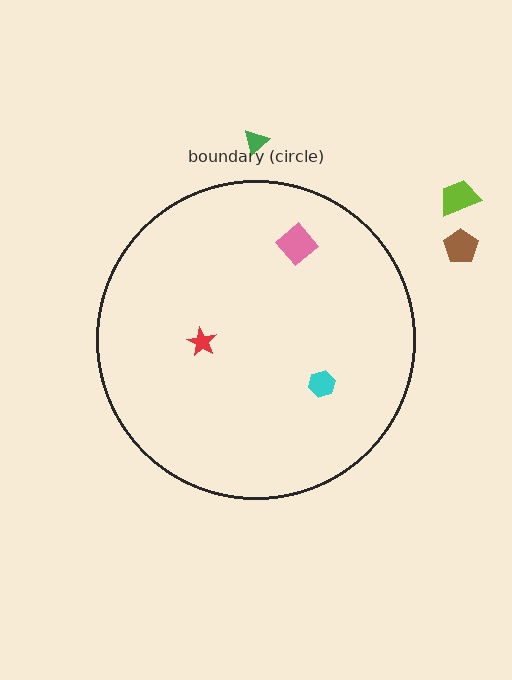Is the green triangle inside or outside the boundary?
Outside.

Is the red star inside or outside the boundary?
Inside.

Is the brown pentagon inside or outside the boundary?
Outside.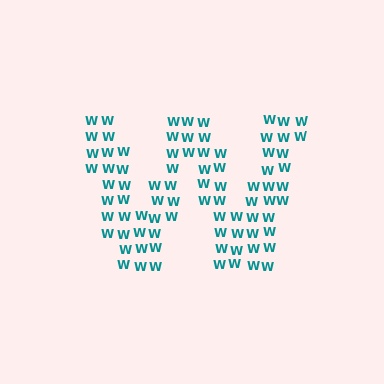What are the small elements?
The small elements are letter W's.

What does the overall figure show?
The overall figure shows the letter W.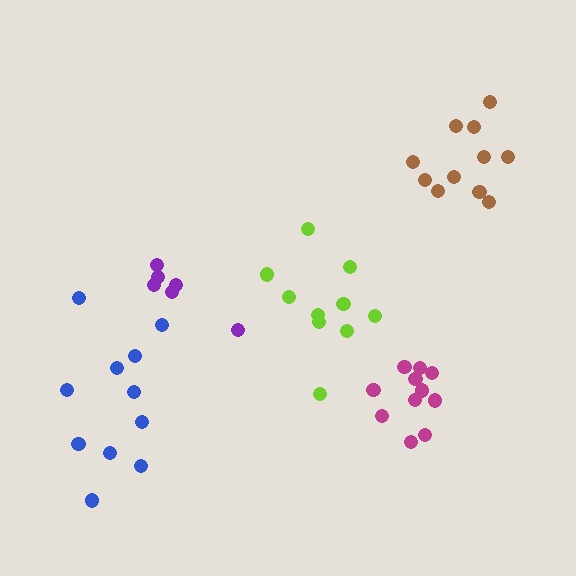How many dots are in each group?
Group 1: 6 dots, Group 2: 11 dots, Group 3: 11 dots, Group 4: 11 dots, Group 5: 10 dots (49 total).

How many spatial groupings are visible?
There are 5 spatial groupings.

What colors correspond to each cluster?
The clusters are colored: purple, magenta, brown, blue, lime.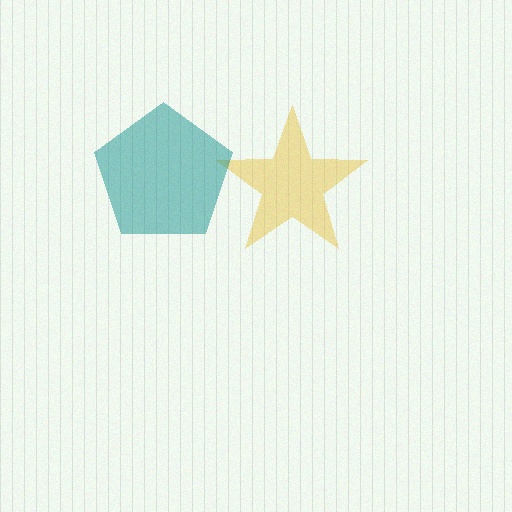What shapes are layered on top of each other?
The layered shapes are: a yellow star, a teal pentagon.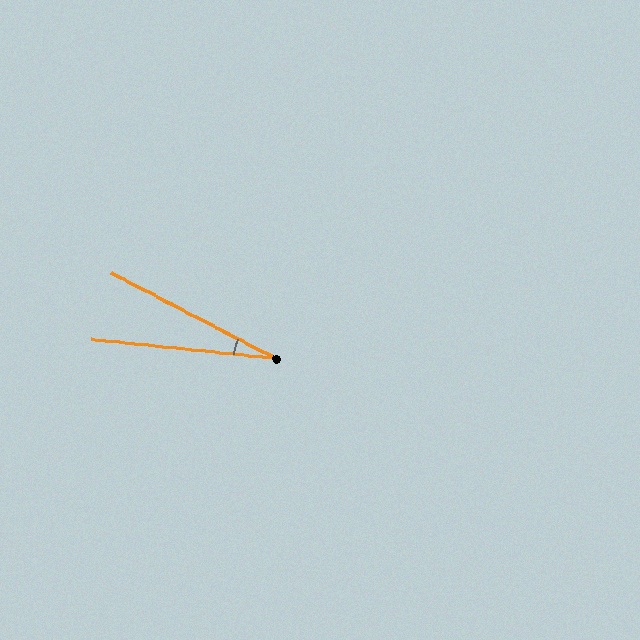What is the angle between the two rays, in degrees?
Approximately 22 degrees.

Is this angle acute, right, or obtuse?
It is acute.